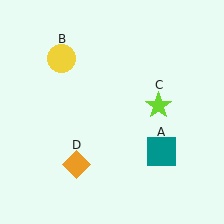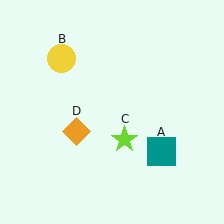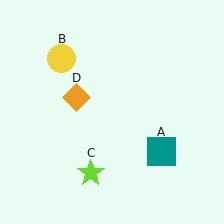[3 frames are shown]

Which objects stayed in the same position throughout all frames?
Teal square (object A) and yellow circle (object B) remained stationary.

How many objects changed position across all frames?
2 objects changed position: lime star (object C), orange diamond (object D).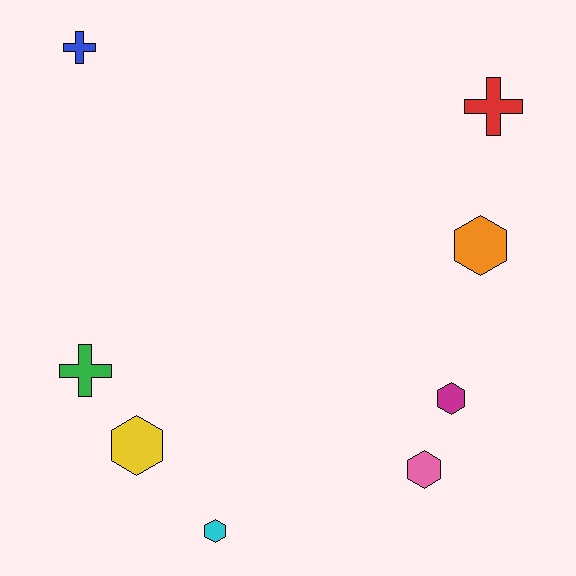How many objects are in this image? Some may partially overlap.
There are 8 objects.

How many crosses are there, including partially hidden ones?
There are 3 crosses.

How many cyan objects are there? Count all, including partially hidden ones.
There is 1 cyan object.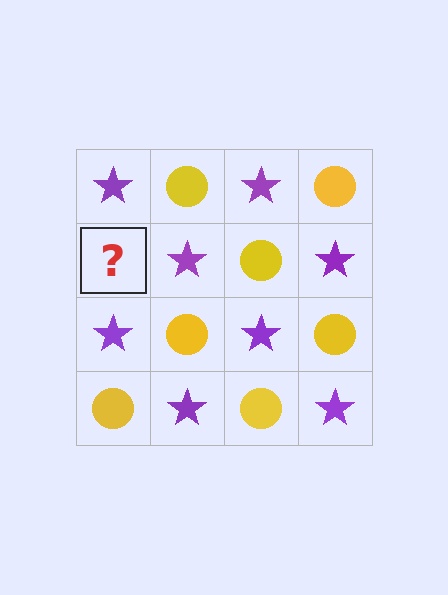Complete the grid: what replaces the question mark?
The question mark should be replaced with a yellow circle.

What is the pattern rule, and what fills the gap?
The rule is that it alternates purple star and yellow circle in a checkerboard pattern. The gap should be filled with a yellow circle.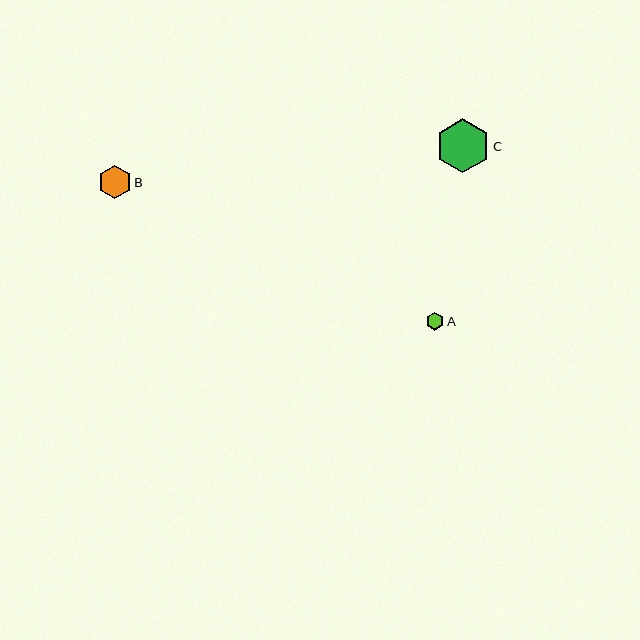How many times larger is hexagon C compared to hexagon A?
Hexagon C is approximately 3.1 times the size of hexagon A.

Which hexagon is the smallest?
Hexagon A is the smallest with a size of approximately 18 pixels.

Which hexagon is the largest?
Hexagon C is the largest with a size of approximately 54 pixels.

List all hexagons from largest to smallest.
From largest to smallest: C, B, A.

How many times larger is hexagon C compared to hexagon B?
Hexagon C is approximately 1.7 times the size of hexagon B.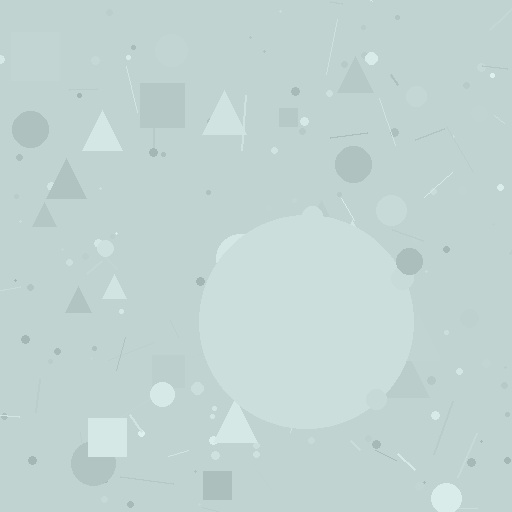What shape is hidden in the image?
A circle is hidden in the image.